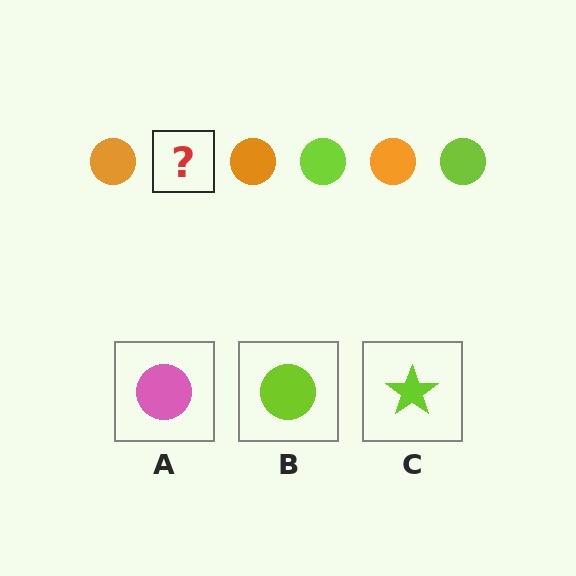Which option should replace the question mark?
Option B.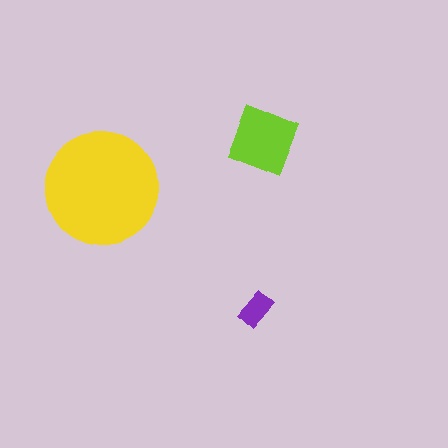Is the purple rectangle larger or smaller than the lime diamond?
Smaller.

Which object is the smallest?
The purple rectangle.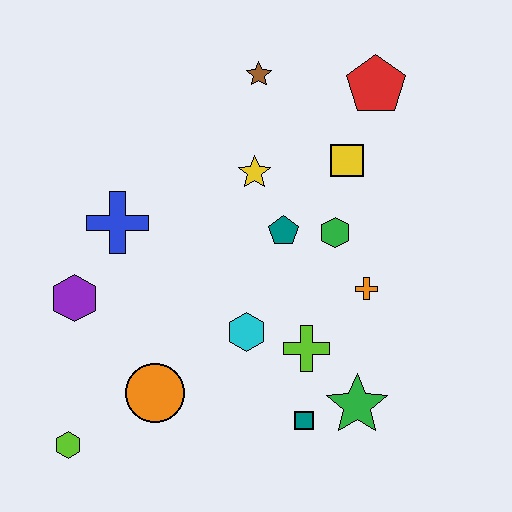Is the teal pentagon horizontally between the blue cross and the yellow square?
Yes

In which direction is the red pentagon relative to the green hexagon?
The red pentagon is above the green hexagon.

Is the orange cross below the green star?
No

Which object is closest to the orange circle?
The lime hexagon is closest to the orange circle.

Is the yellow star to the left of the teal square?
Yes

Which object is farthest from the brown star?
The lime hexagon is farthest from the brown star.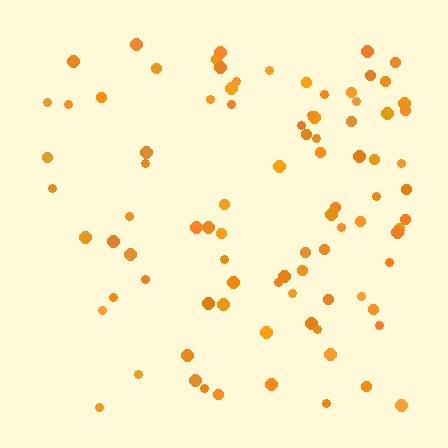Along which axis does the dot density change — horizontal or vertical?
Horizontal.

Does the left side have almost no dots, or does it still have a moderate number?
Still a moderate number, just noticeably fewer than the right.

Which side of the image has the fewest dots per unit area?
The left.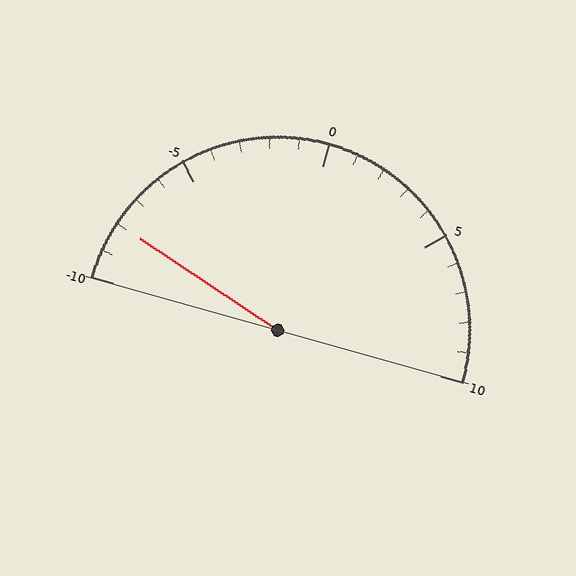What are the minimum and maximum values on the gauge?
The gauge ranges from -10 to 10.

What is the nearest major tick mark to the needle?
The nearest major tick mark is -10.